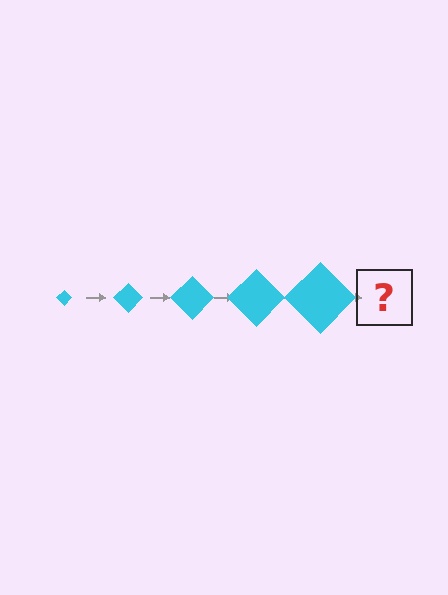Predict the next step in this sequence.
The next step is a cyan diamond, larger than the previous one.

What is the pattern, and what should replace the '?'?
The pattern is that the diamond gets progressively larger each step. The '?' should be a cyan diamond, larger than the previous one.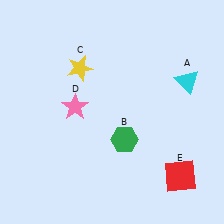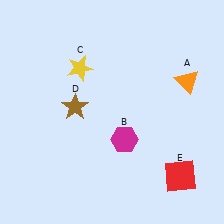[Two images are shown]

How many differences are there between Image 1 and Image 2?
There are 3 differences between the two images.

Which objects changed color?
A changed from cyan to orange. B changed from green to magenta. D changed from pink to brown.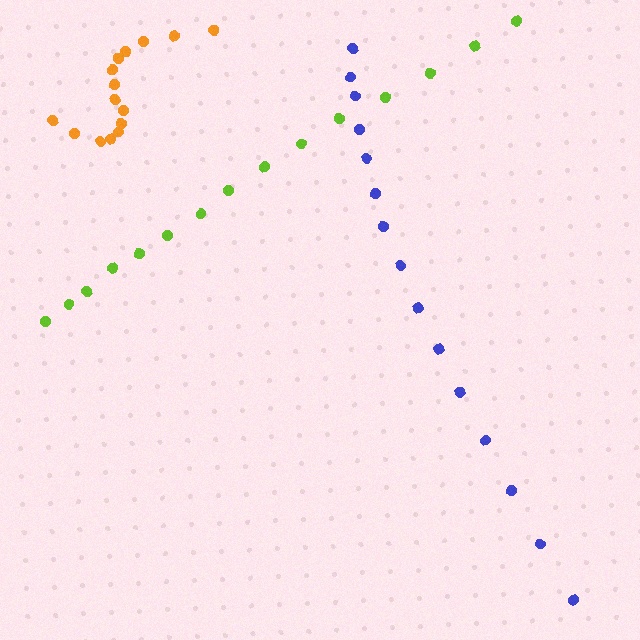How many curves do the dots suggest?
There are 3 distinct paths.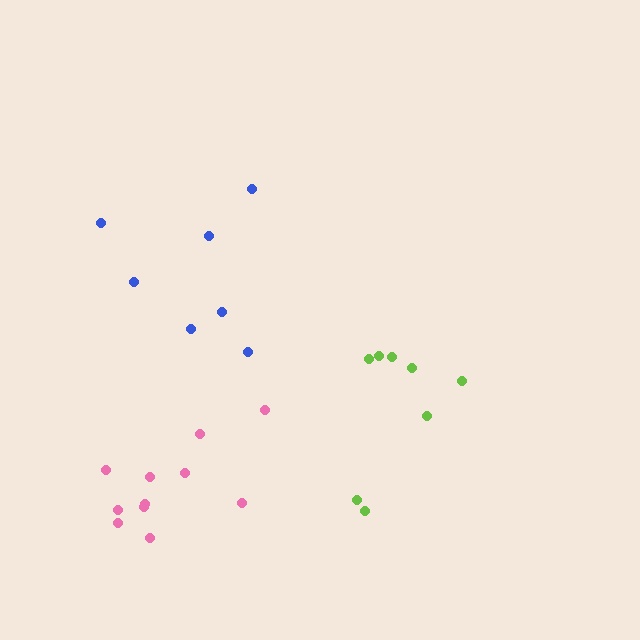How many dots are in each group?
Group 1: 8 dots, Group 2: 11 dots, Group 3: 7 dots (26 total).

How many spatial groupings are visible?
There are 3 spatial groupings.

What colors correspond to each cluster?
The clusters are colored: lime, pink, blue.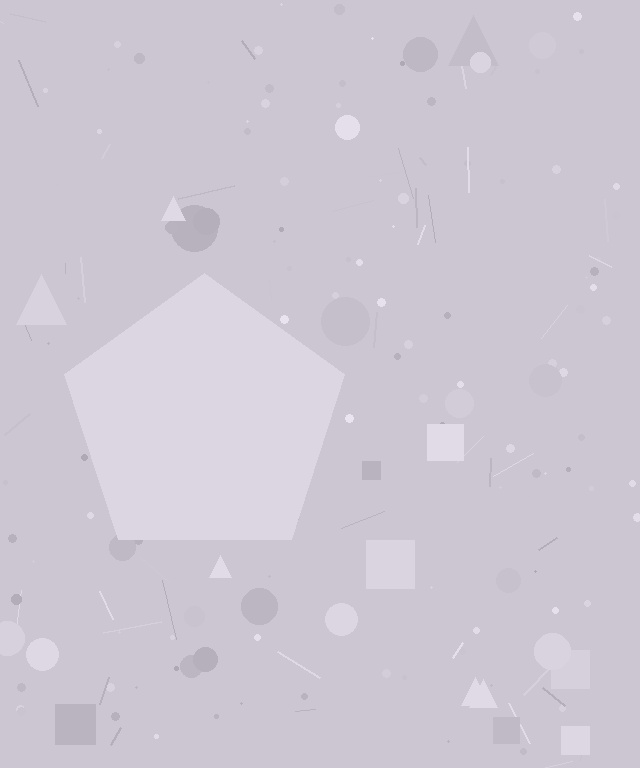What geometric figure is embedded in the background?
A pentagon is embedded in the background.